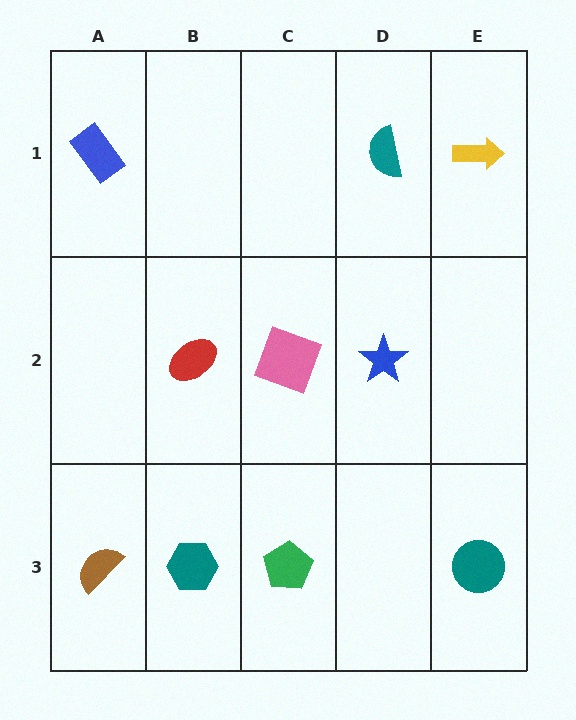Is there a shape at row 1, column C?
No, that cell is empty.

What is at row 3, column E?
A teal circle.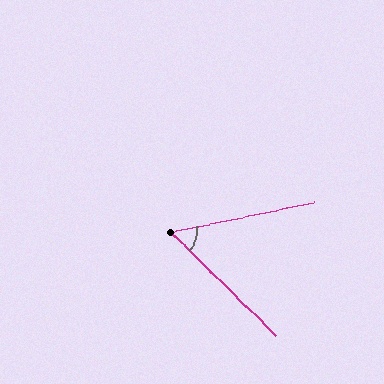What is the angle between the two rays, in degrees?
Approximately 56 degrees.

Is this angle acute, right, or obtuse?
It is acute.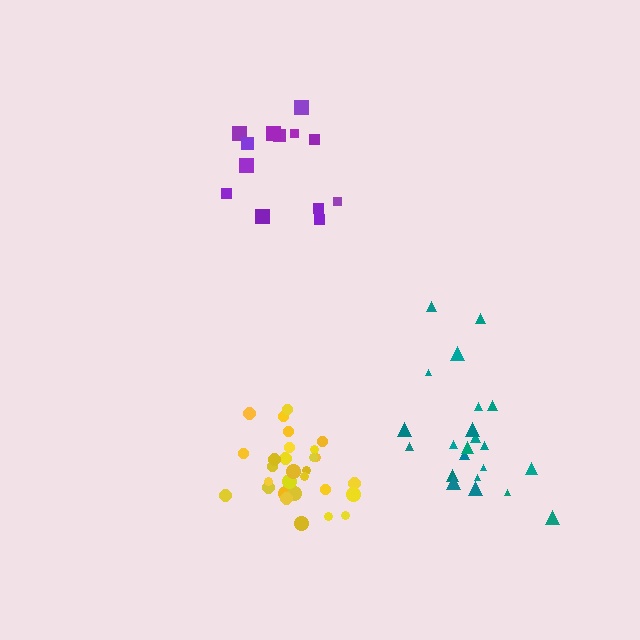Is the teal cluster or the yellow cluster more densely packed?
Yellow.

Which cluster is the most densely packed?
Yellow.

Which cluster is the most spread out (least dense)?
Purple.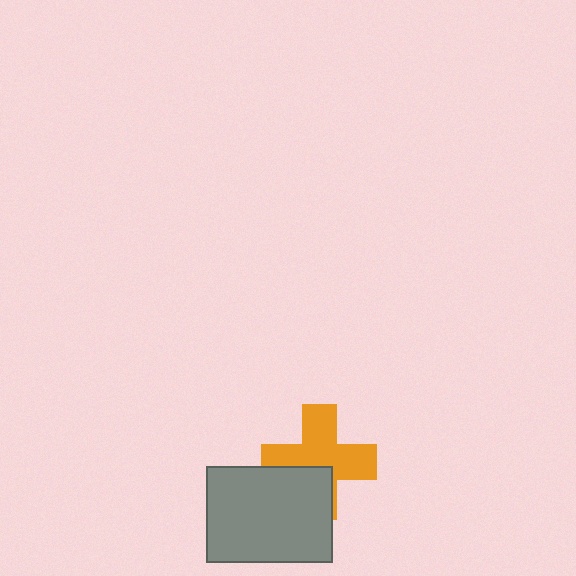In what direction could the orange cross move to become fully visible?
The orange cross could move up. That would shift it out from behind the gray rectangle entirely.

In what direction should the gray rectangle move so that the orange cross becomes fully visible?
The gray rectangle should move down. That is the shortest direction to clear the overlap and leave the orange cross fully visible.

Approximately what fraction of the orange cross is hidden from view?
Roughly 32% of the orange cross is hidden behind the gray rectangle.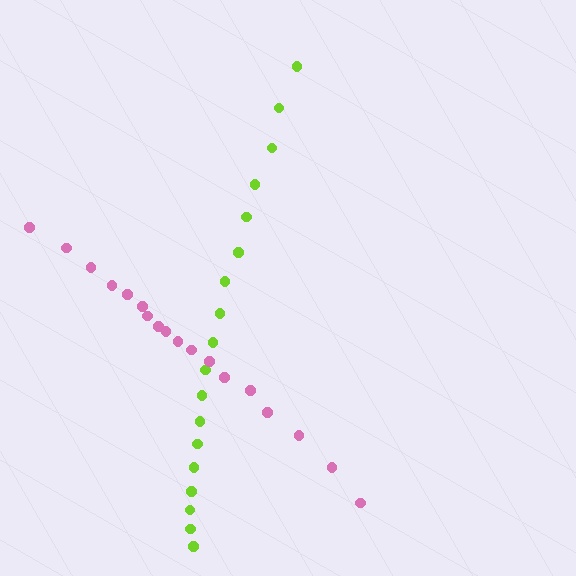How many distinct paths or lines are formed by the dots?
There are 2 distinct paths.